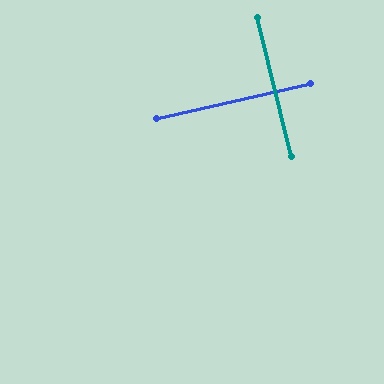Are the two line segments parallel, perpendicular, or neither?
Perpendicular — they meet at approximately 89°.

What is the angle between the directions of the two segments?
Approximately 89 degrees.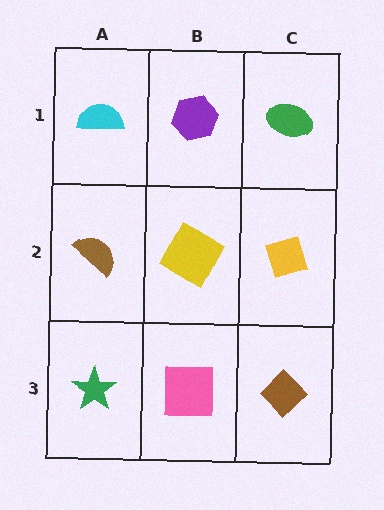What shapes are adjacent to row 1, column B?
A yellow square (row 2, column B), a cyan semicircle (row 1, column A), a green ellipse (row 1, column C).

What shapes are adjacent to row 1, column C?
A yellow diamond (row 2, column C), a purple hexagon (row 1, column B).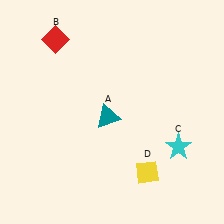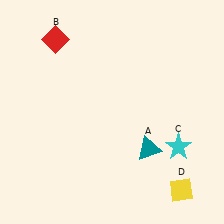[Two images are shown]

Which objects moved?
The objects that moved are: the teal triangle (A), the yellow diamond (D).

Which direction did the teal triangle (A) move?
The teal triangle (A) moved right.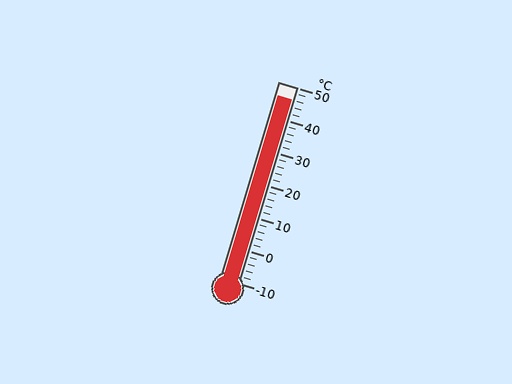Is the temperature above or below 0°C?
The temperature is above 0°C.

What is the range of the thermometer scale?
The thermometer scale ranges from -10°C to 50°C.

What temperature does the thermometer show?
The thermometer shows approximately 46°C.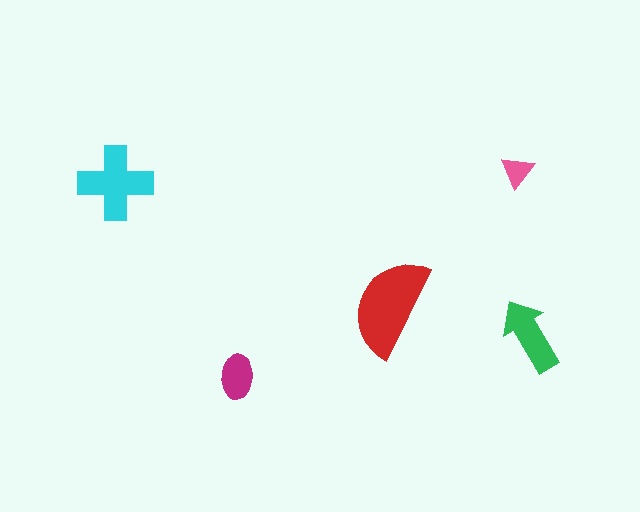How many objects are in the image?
There are 5 objects in the image.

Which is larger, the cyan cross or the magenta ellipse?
The cyan cross.